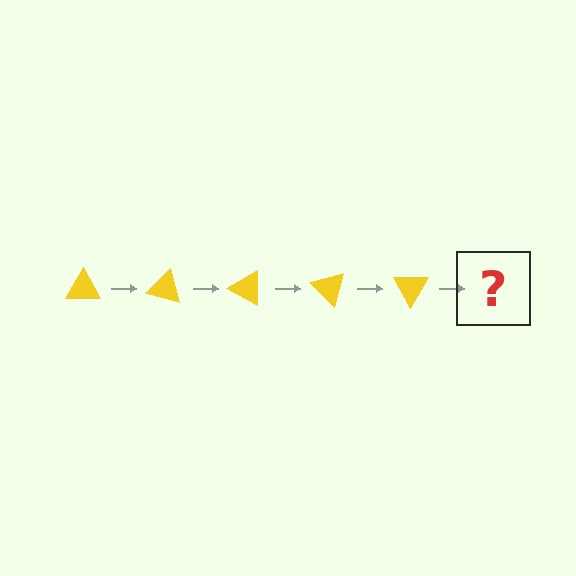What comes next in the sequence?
The next element should be a yellow triangle rotated 75 degrees.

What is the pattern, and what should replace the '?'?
The pattern is that the triangle rotates 15 degrees each step. The '?' should be a yellow triangle rotated 75 degrees.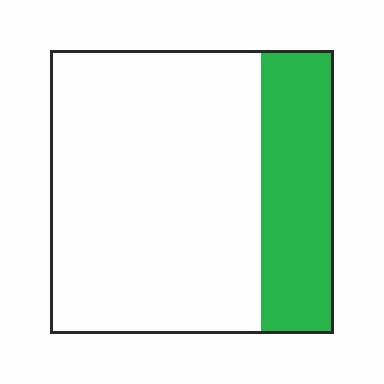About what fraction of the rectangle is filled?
About one quarter (1/4).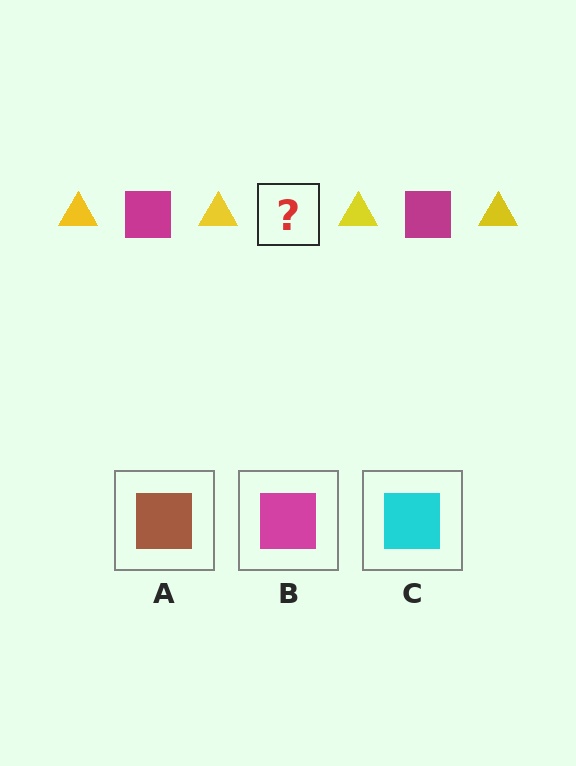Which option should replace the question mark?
Option B.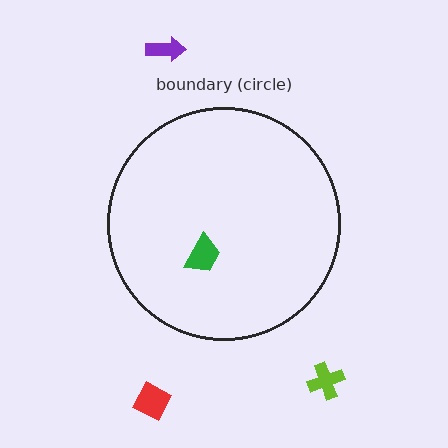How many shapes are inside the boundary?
1 inside, 3 outside.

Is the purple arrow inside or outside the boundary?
Outside.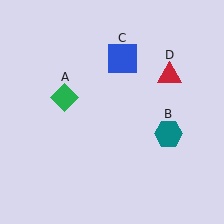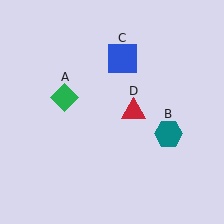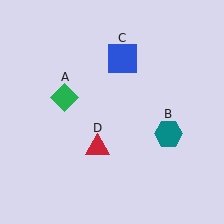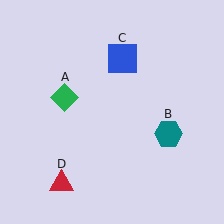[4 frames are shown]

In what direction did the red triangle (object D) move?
The red triangle (object D) moved down and to the left.